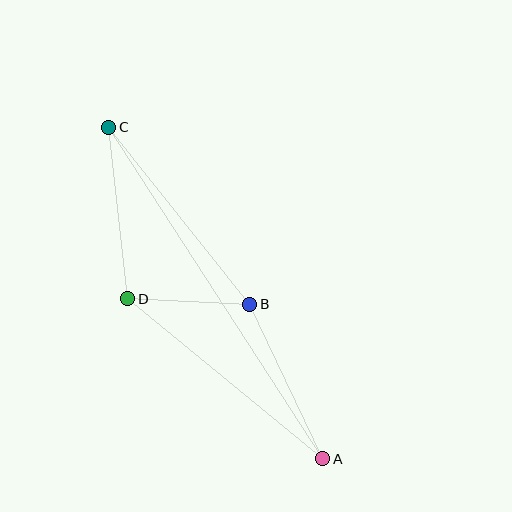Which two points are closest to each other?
Points B and D are closest to each other.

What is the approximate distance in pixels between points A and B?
The distance between A and B is approximately 171 pixels.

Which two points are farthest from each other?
Points A and C are farthest from each other.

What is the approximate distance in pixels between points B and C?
The distance between B and C is approximately 226 pixels.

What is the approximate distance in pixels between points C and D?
The distance between C and D is approximately 172 pixels.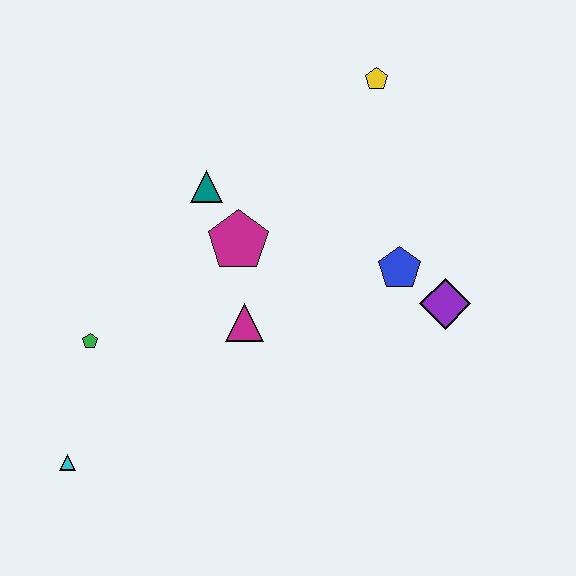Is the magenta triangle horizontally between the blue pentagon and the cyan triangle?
Yes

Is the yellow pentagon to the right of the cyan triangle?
Yes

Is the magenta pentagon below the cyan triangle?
No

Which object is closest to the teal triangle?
The magenta pentagon is closest to the teal triangle.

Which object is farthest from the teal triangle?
The cyan triangle is farthest from the teal triangle.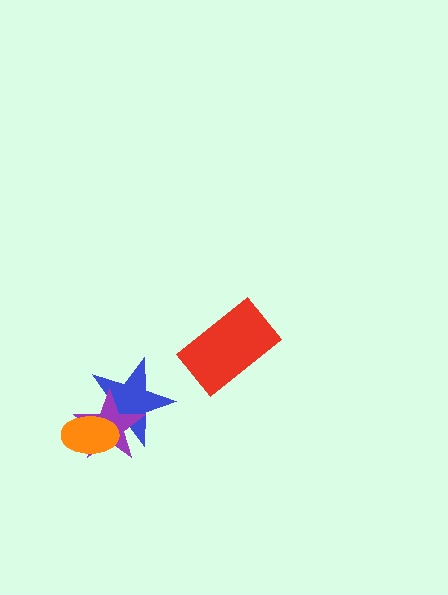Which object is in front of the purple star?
The orange ellipse is in front of the purple star.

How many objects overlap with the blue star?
2 objects overlap with the blue star.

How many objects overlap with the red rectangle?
0 objects overlap with the red rectangle.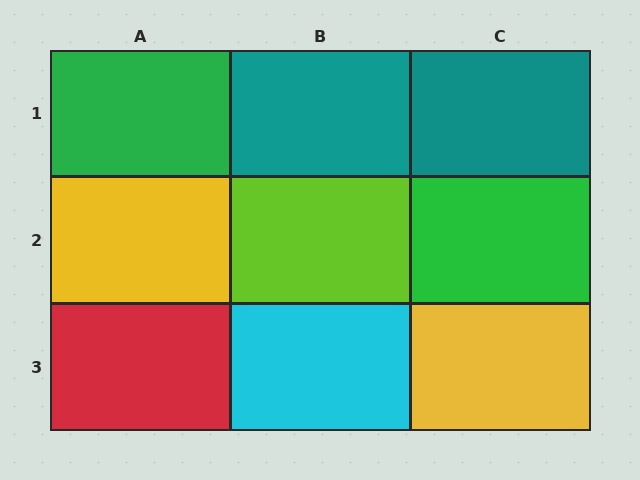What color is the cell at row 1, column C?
Teal.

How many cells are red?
1 cell is red.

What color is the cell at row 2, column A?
Yellow.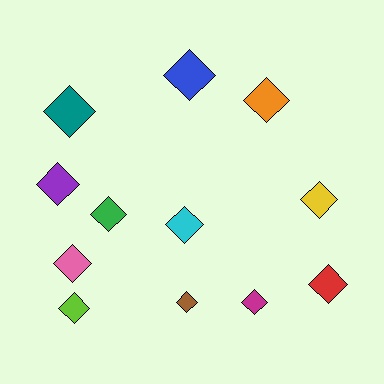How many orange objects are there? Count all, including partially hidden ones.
There is 1 orange object.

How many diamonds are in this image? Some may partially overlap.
There are 12 diamonds.